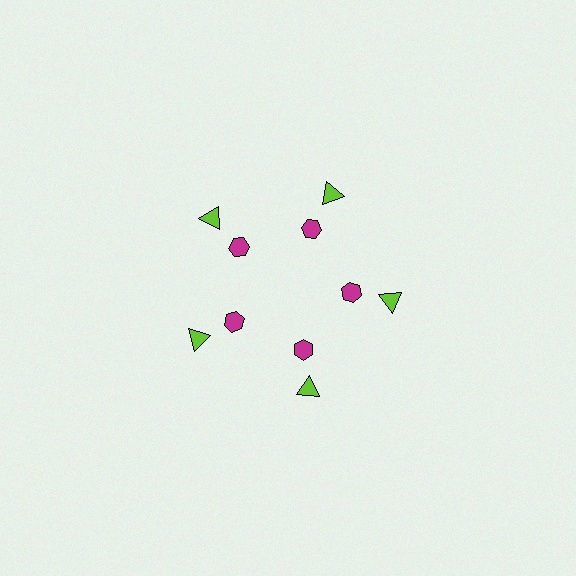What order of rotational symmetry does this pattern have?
This pattern has 5-fold rotational symmetry.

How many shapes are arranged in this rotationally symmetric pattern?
There are 10 shapes, arranged in 5 groups of 2.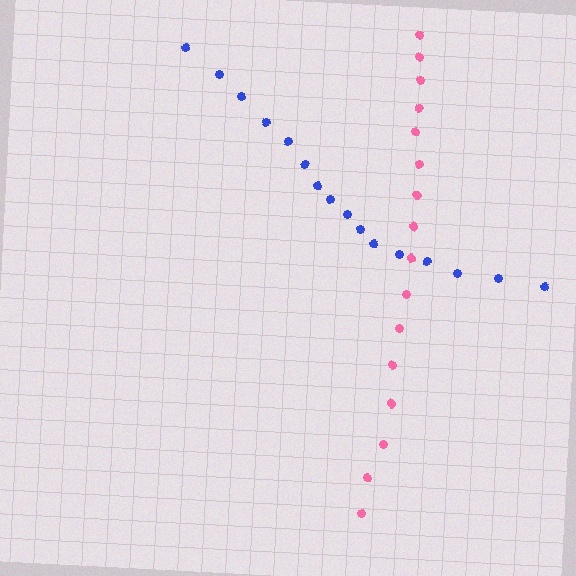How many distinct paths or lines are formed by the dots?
There are 2 distinct paths.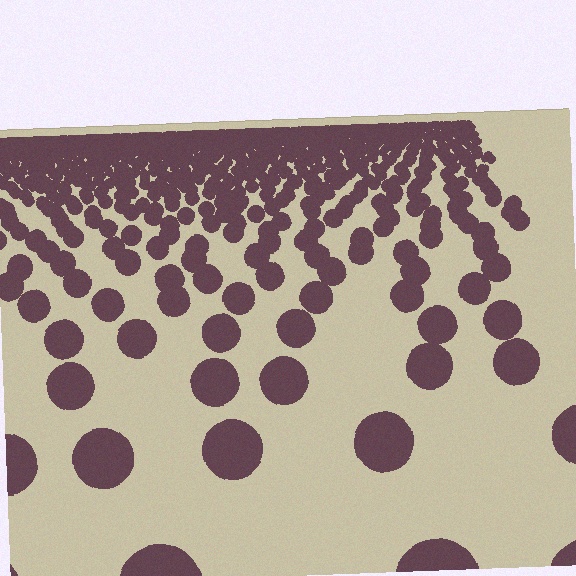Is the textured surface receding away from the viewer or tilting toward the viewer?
The surface is receding away from the viewer. Texture elements get smaller and denser toward the top.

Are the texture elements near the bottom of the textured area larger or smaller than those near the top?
Larger. Near the bottom, elements are closer to the viewer and appear at a bigger on-screen size.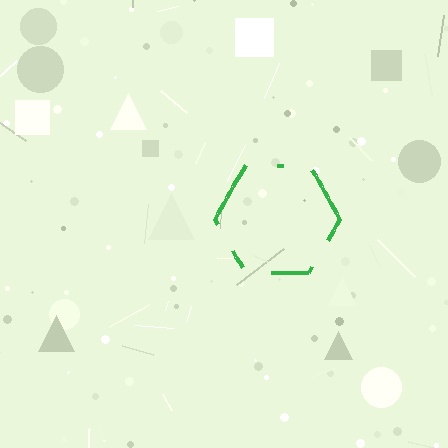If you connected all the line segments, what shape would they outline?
They would outline a hexagon.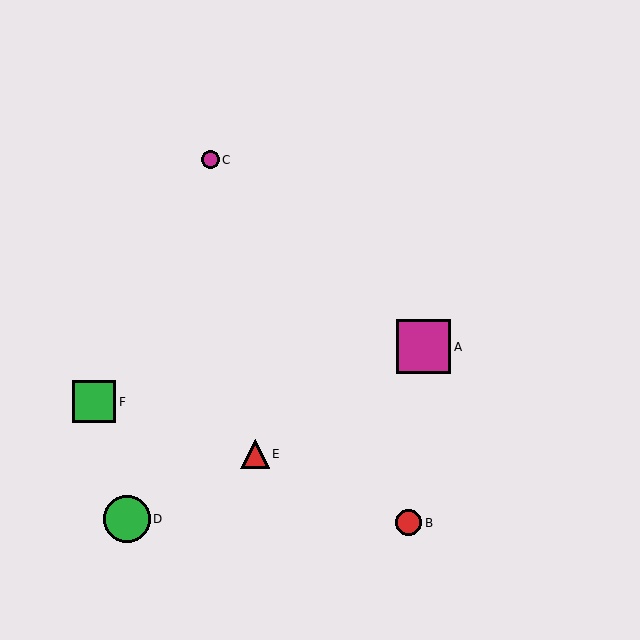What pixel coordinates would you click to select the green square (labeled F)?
Click at (94, 402) to select the green square F.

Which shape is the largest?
The magenta square (labeled A) is the largest.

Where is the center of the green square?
The center of the green square is at (94, 402).